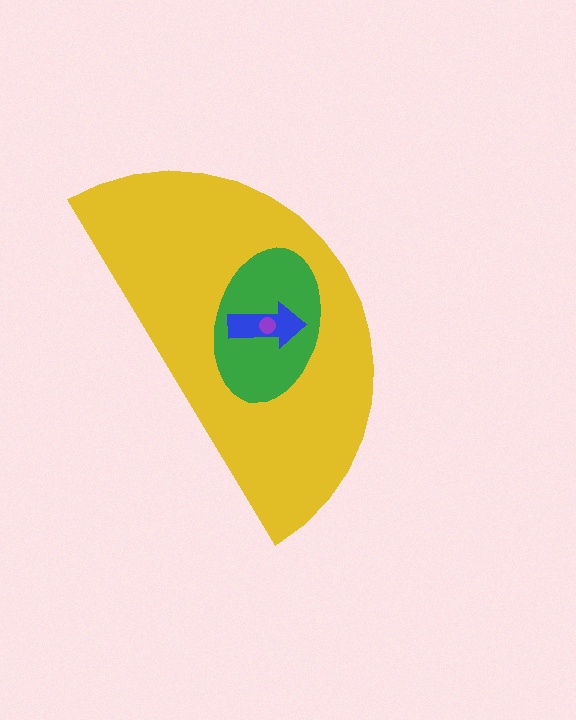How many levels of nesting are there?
4.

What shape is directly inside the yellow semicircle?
The green ellipse.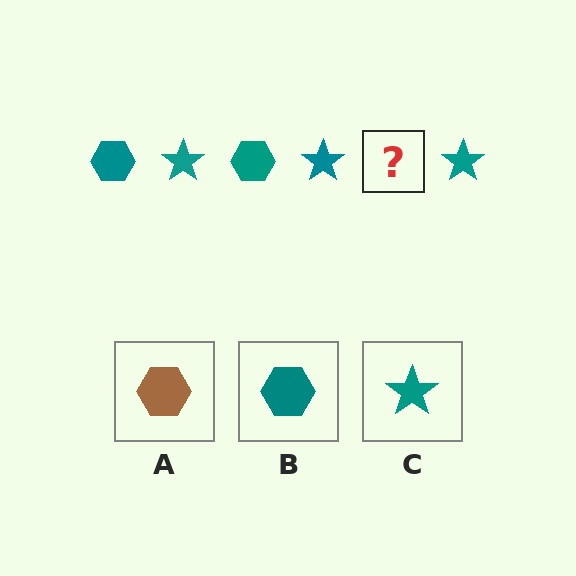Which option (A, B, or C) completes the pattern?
B.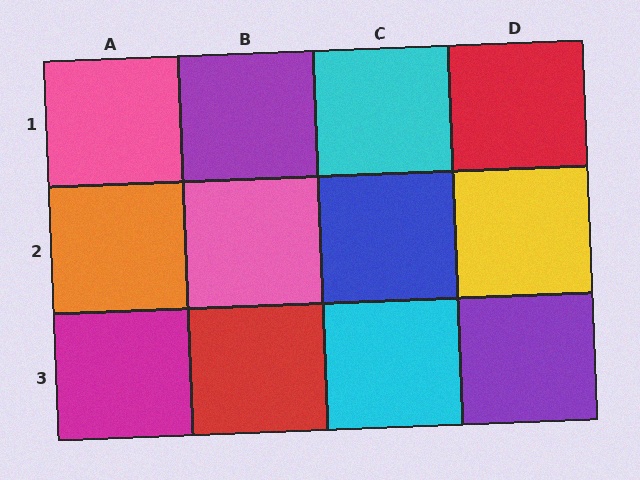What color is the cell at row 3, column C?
Cyan.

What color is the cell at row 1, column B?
Purple.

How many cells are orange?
1 cell is orange.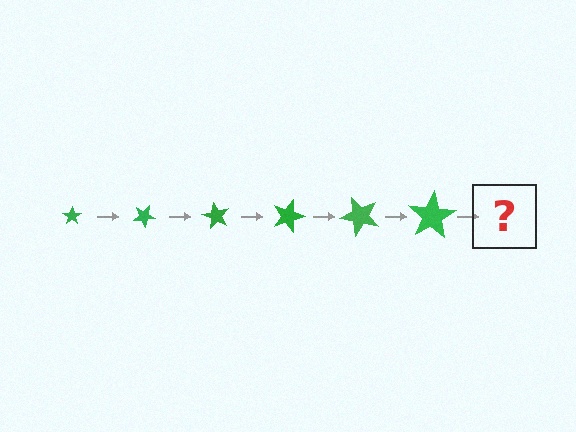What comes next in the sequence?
The next element should be a star, larger than the previous one and rotated 180 degrees from the start.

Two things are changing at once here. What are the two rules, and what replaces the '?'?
The two rules are that the star grows larger each step and it rotates 30 degrees each step. The '?' should be a star, larger than the previous one and rotated 180 degrees from the start.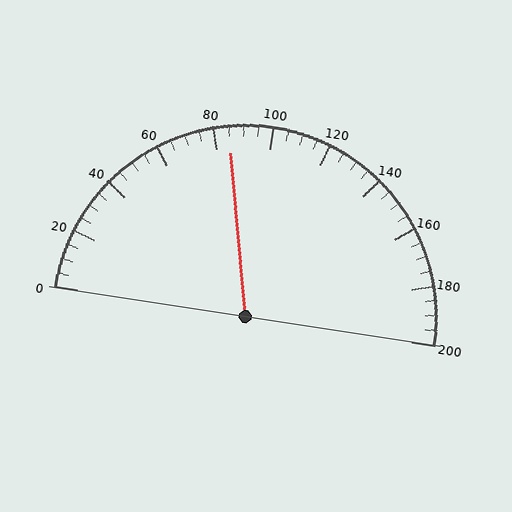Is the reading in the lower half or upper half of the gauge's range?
The reading is in the lower half of the range (0 to 200).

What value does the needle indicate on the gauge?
The needle indicates approximately 85.